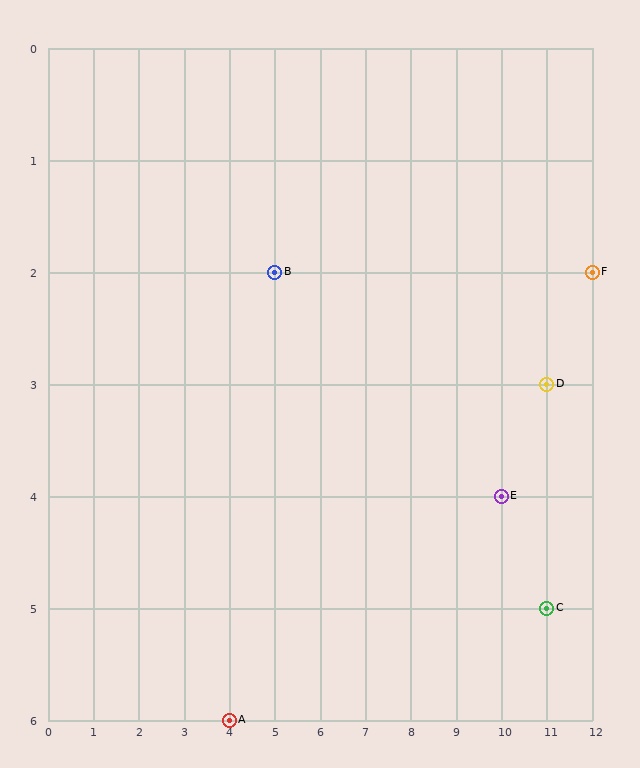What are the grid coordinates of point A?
Point A is at grid coordinates (4, 6).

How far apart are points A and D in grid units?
Points A and D are 7 columns and 3 rows apart (about 7.6 grid units diagonally).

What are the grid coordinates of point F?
Point F is at grid coordinates (12, 2).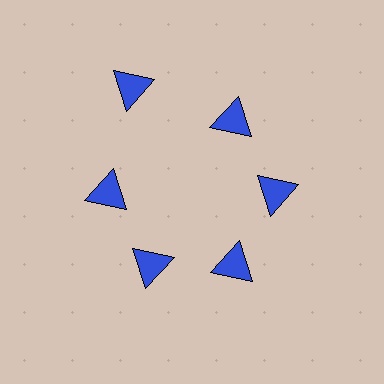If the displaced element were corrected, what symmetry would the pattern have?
It would have 6-fold rotational symmetry — the pattern would map onto itself every 60 degrees.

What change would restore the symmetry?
The symmetry would be restored by moving it inward, back onto the ring so that all 6 triangles sit at equal angles and equal distance from the center.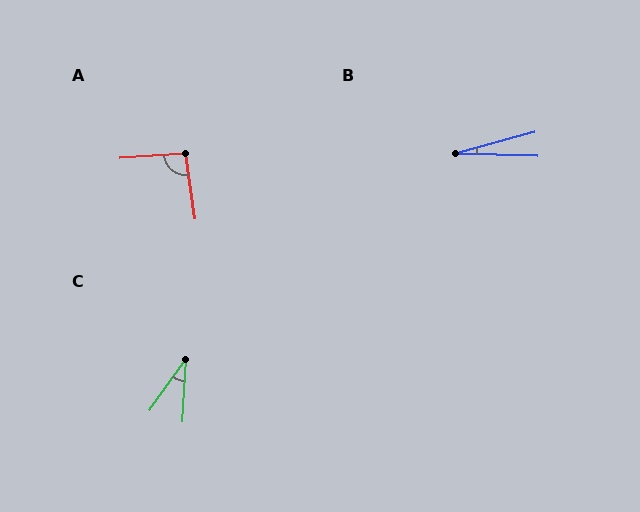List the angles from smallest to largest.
B (16°), C (32°), A (94°).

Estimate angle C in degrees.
Approximately 32 degrees.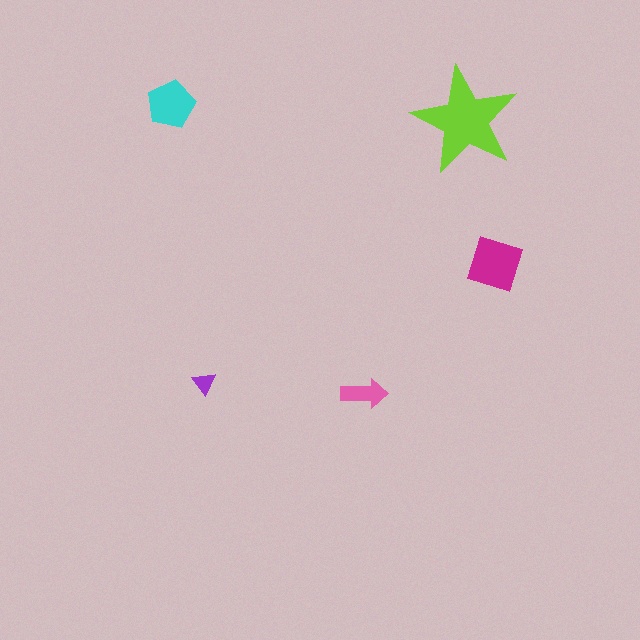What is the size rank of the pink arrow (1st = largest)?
4th.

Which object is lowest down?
The pink arrow is bottommost.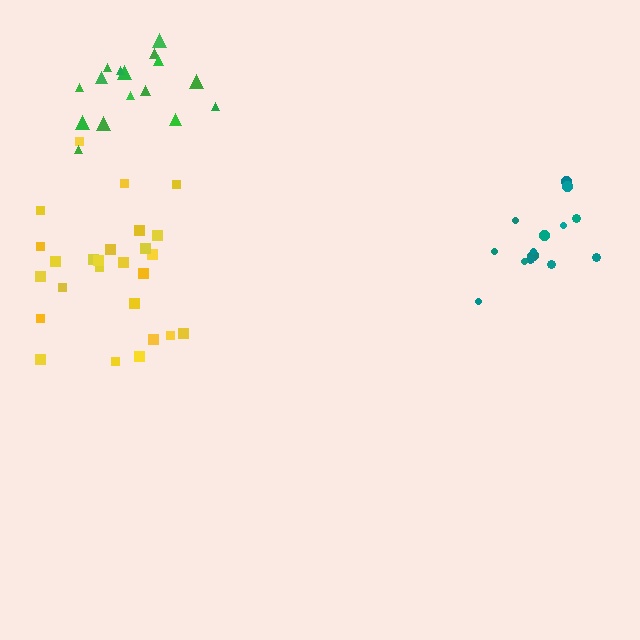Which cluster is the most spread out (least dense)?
Yellow.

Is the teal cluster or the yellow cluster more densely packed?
Teal.